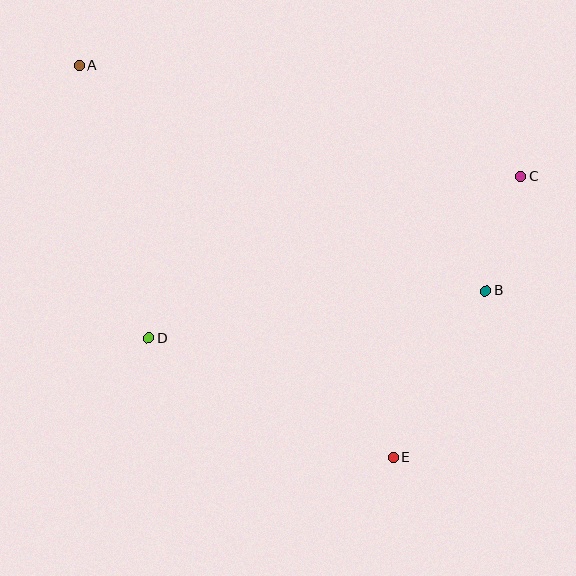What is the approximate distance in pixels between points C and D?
The distance between C and D is approximately 406 pixels.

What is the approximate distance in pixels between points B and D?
The distance between B and D is approximately 341 pixels.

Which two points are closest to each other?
Points B and C are closest to each other.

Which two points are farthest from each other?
Points A and E are farthest from each other.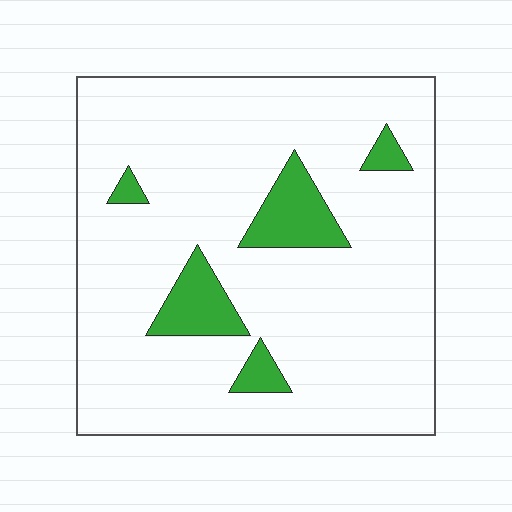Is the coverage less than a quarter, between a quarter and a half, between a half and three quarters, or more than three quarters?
Less than a quarter.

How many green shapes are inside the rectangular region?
5.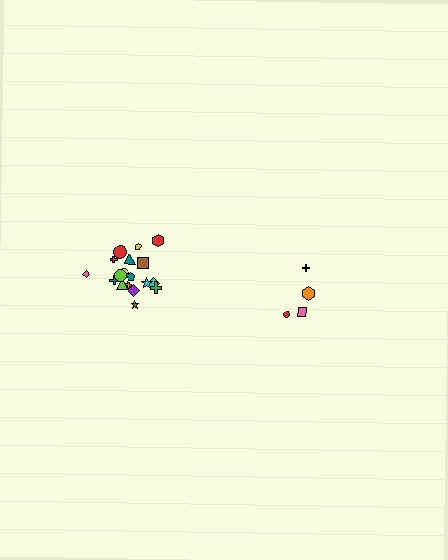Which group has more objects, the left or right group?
The left group.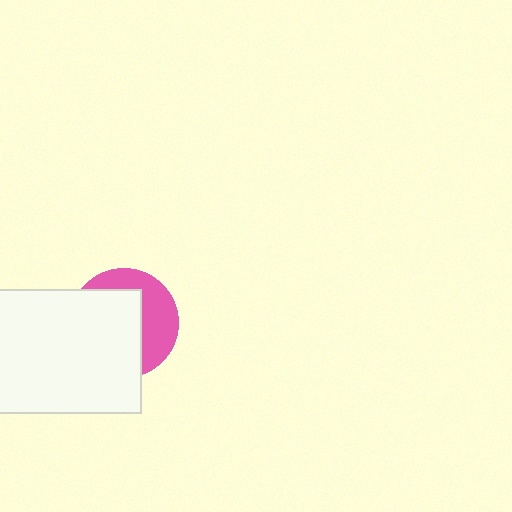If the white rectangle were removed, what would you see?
You would see the complete pink circle.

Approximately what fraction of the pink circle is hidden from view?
Roughly 59% of the pink circle is hidden behind the white rectangle.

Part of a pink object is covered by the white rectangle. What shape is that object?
It is a circle.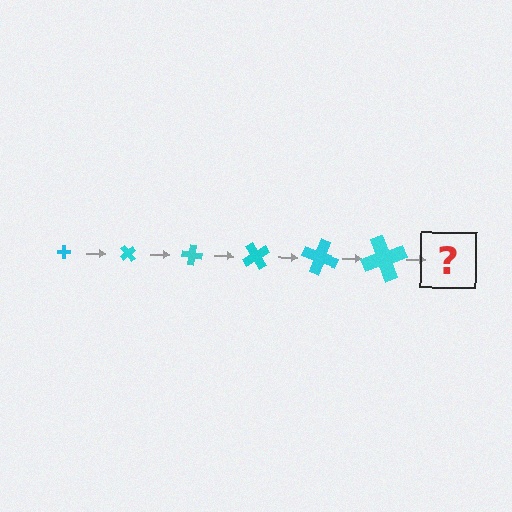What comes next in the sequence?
The next element should be a cross, larger than the previous one and rotated 300 degrees from the start.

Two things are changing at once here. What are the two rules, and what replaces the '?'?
The two rules are that the cross grows larger each step and it rotates 50 degrees each step. The '?' should be a cross, larger than the previous one and rotated 300 degrees from the start.